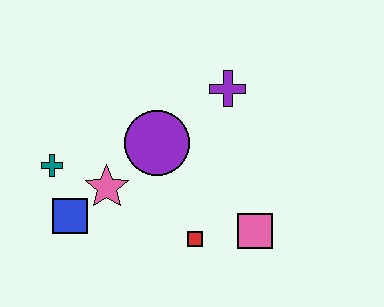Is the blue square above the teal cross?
No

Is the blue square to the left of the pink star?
Yes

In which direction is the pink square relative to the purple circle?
The pink square is to the right of the purple circle.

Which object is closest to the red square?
The pink square is closest to the red square.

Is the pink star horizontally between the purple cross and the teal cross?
Yes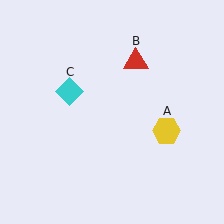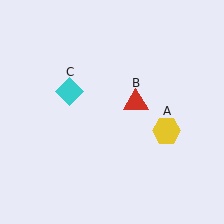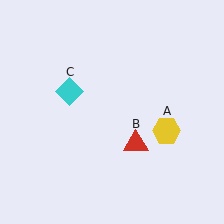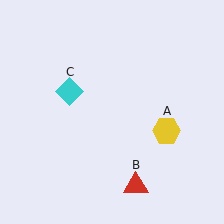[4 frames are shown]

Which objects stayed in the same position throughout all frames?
Yellow hexagon (object A) and cyan diamond (object C) remained stationary.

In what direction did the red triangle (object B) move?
The red triangle (object B) moved down.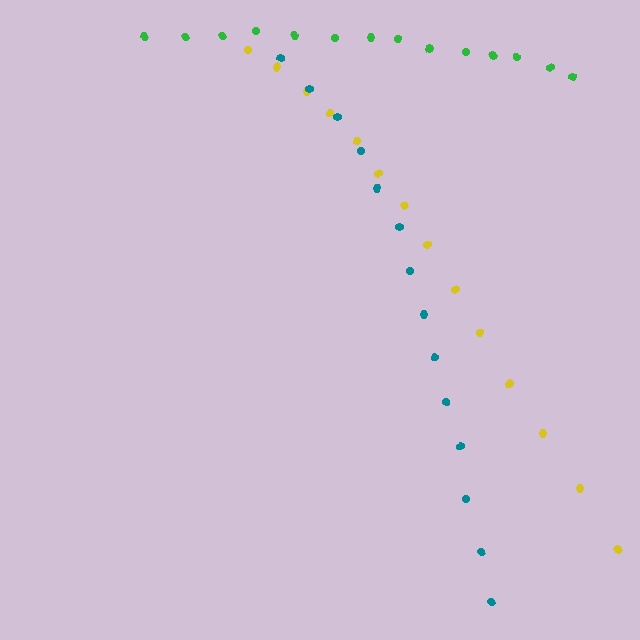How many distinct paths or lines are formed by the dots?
There are 3 distinct paths.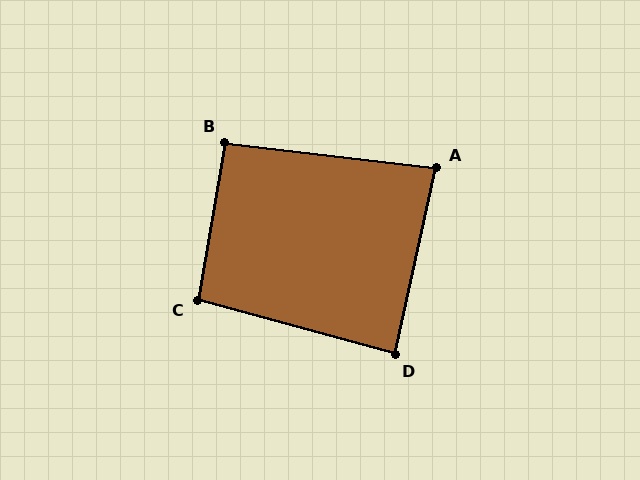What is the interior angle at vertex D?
Approximately 87 degrees (approximately right).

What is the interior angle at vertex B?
Approximately 93 degrees (approximately right).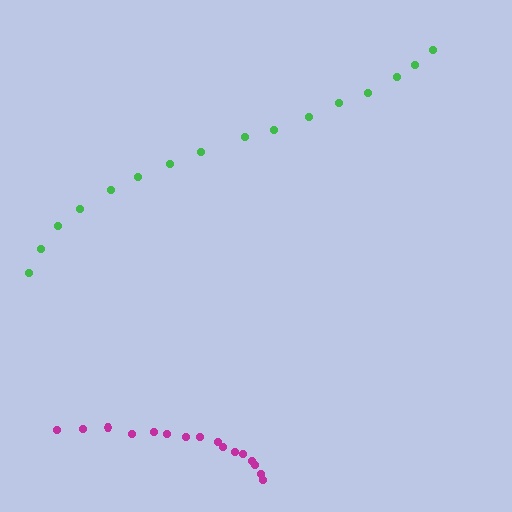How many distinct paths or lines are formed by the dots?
There are 2 distinct paths.